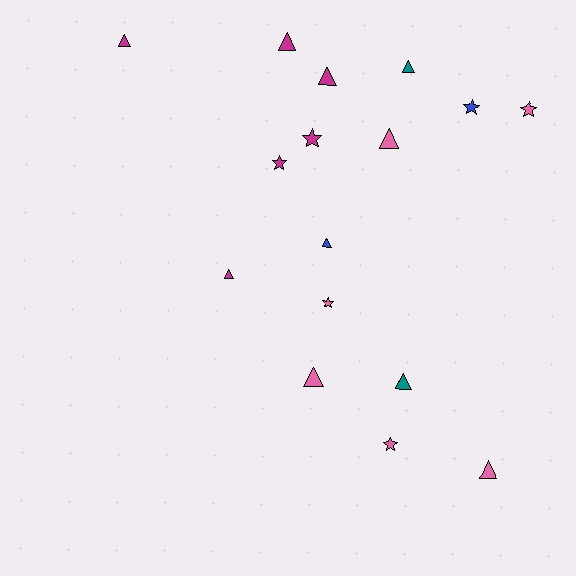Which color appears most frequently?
Magenta, with 6 objects.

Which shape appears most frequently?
Triangle, with 10 objects.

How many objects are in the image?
There are 16 objects.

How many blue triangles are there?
There is 1 blue triangle.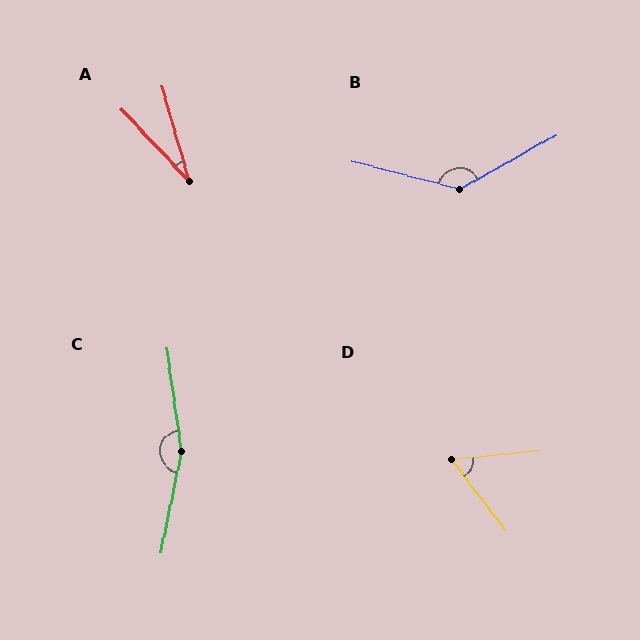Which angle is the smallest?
A, at approximately 27 degrees.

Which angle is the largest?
C, at approximately 161 degrees.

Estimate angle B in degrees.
Approximately 136 degrees.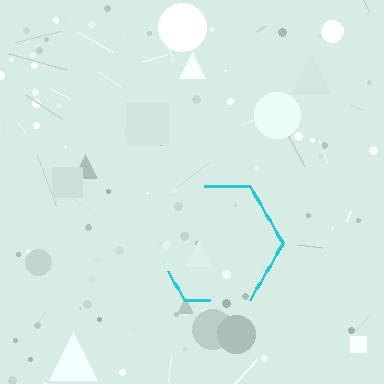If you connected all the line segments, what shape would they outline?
They would outline a hexagon.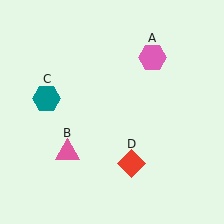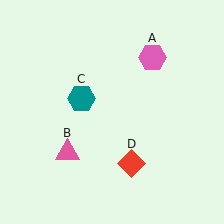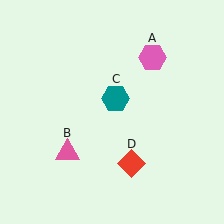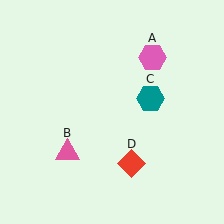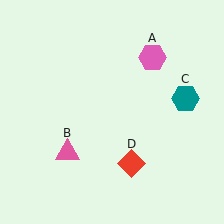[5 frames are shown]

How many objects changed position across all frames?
1 object changed position: teal hexagon (object C).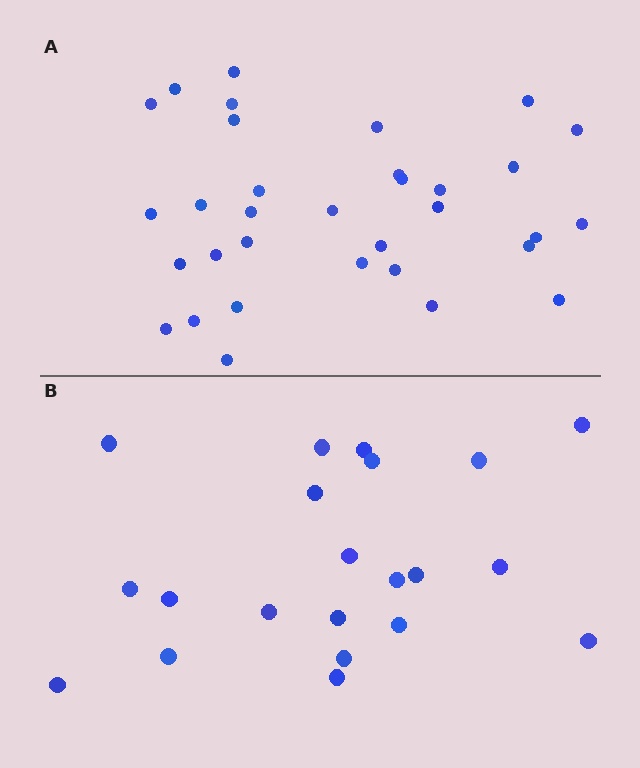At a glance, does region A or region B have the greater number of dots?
Region A (the top region) has more dots.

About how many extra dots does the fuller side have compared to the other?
Region A has roughly 12 or so more dots than region B.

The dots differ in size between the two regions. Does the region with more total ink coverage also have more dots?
No. Region B has more total ink coverage because its dots are larger, but region A actually contains more individual dots. Total area can be misleading — the number of items is what matters here.